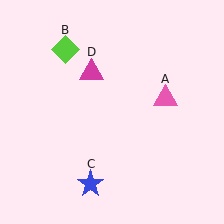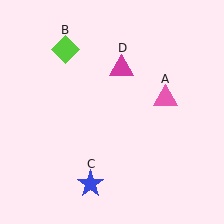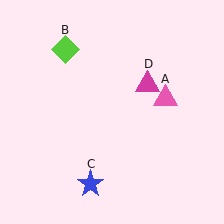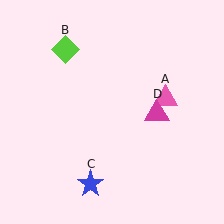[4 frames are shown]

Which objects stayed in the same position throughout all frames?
Pink triangle (object A) and lime diamond (object B) and blue star (object C) remained stationary.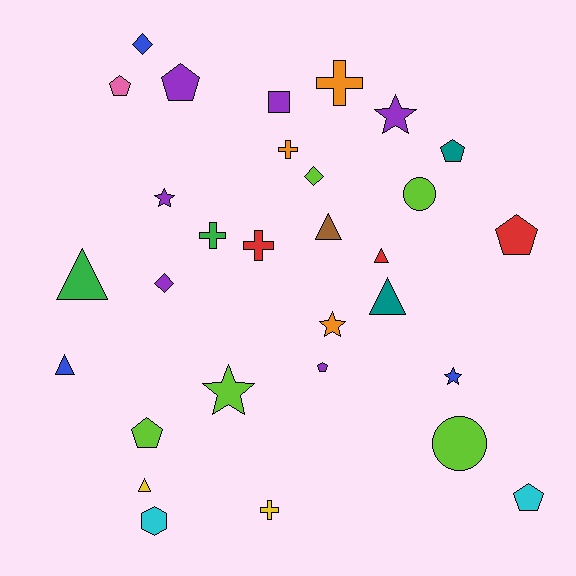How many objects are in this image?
There are 30 objects.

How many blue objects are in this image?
There are 3 blue objects.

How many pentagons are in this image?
There are 7 pentagons.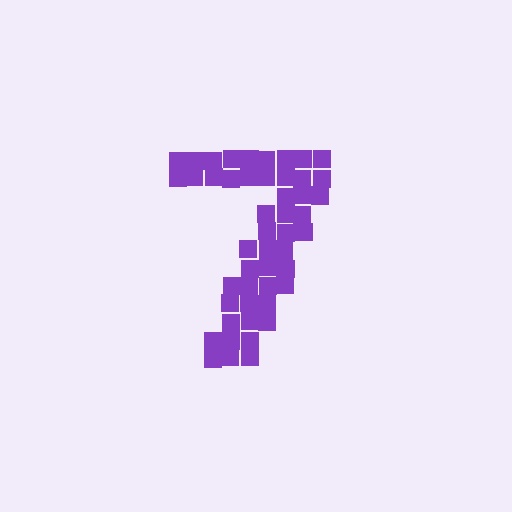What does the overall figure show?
The overall figure shows the digit 7.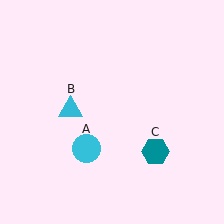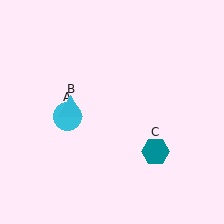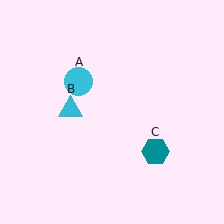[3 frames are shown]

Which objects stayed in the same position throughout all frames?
Cyan triangle (object B) and teal hexagon (object C) remained stationary.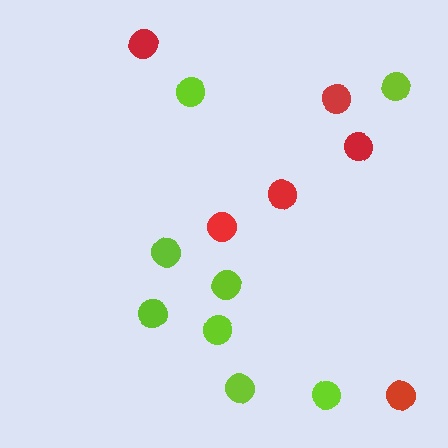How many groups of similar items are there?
There are 2 groups: one group of red circles (6) and one group of lime circles (8).